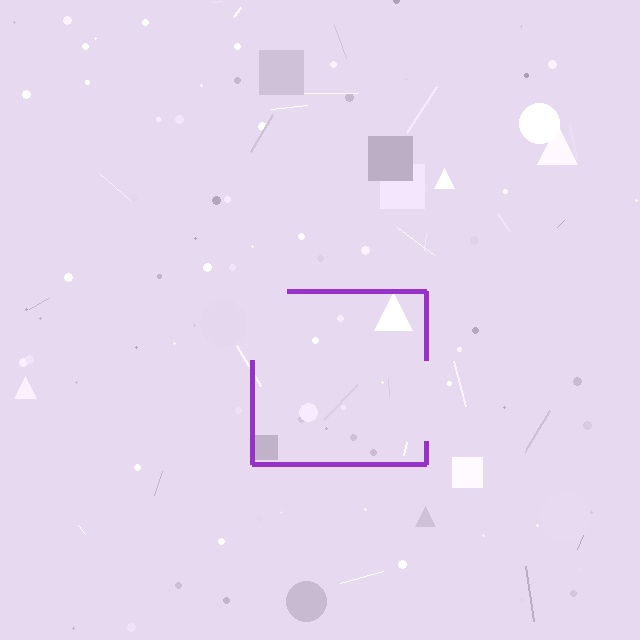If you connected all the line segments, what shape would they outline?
They would outline a square.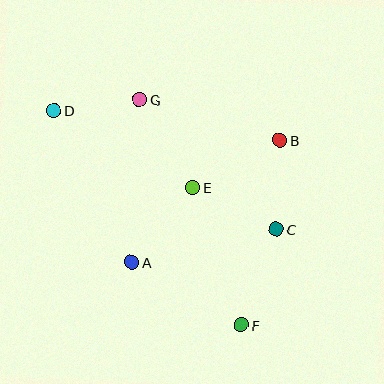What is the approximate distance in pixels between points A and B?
The distance between A and B is approximately 191 pixels.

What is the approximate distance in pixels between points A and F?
The distance between A and F is approximately 126 pixels.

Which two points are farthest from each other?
Points D and F are farthest from each other.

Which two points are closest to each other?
Points D and G are closest to each other.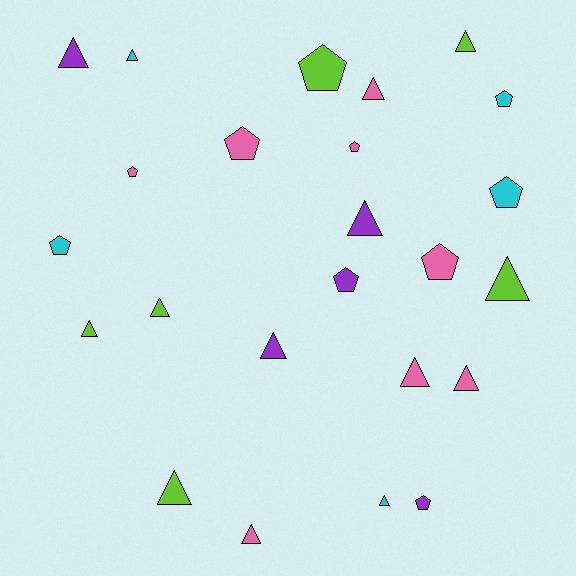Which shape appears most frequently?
Triangle, with 14 objects.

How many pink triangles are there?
There are 4 pink triangles.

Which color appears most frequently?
Pink, with 8 objects.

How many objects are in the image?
There are 24 objects.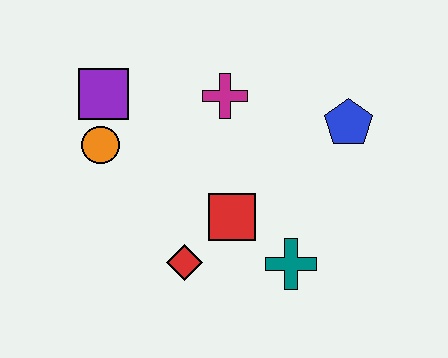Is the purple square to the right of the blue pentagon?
No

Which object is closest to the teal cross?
The red square is closest to the teal cross.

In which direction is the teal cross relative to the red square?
The teal cross is to the right of the red square.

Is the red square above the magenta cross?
No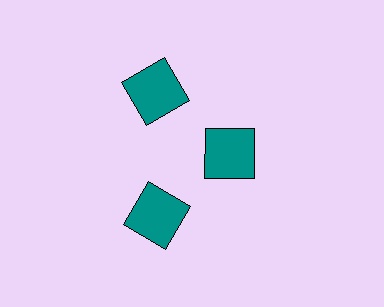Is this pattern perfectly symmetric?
No. The 3 teal squares are arranged in a ring, but one element near the 3 o'clock position is pulled inward toward the center, breaking the 3-fold rotational symmetry.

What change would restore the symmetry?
The symmetry would be restored by moving it outward, back onto the ring so that all 3 squares sit at equal angles and equal distance from the center.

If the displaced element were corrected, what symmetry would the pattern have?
It would have 3-fold rotational symmetry — the pattern would map onto itself every 120 degrees.